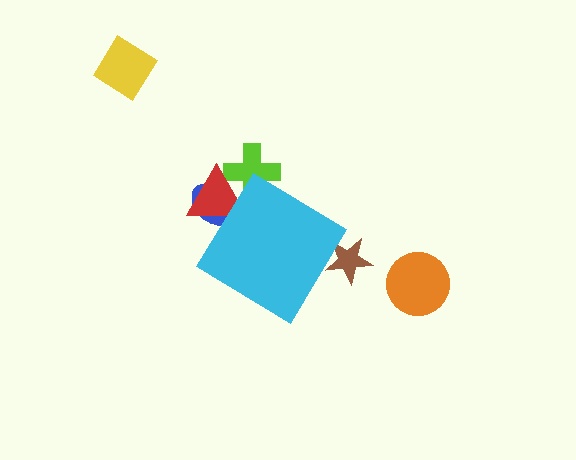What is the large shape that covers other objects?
A cyan diamond.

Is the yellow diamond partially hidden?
No, the yellow diamond is fully visible.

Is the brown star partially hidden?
Yes, the brown star is partially hidden behind the cyan diamond.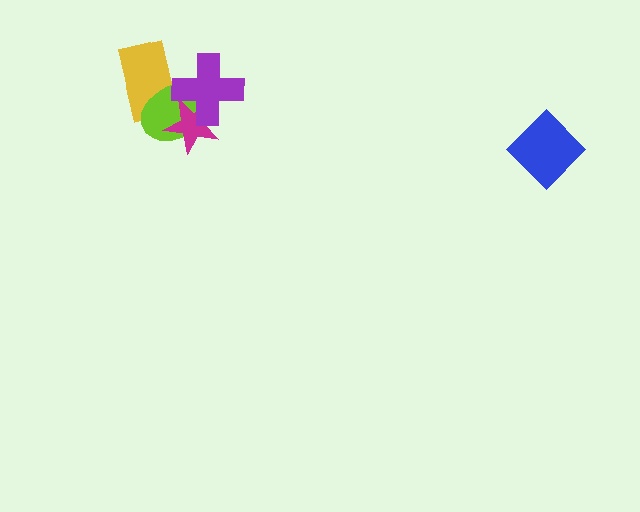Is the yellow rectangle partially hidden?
Yes, it is partially covered by another shape.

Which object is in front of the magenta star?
The purple cross is in front of the magenta star.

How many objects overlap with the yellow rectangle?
2 objects overlap with the yellow rectangle.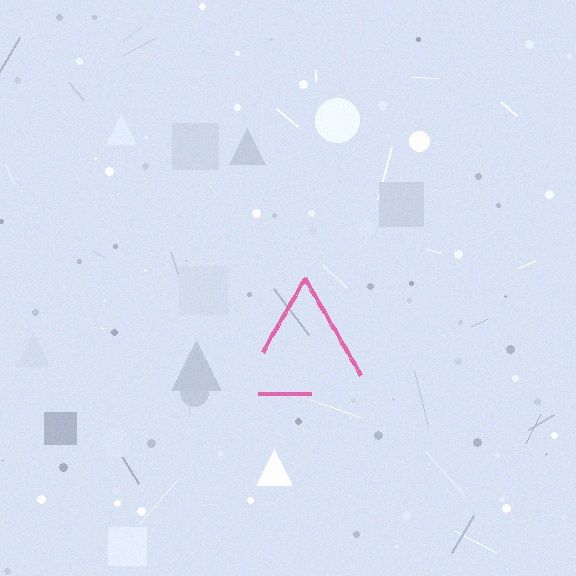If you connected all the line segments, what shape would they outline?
They would outline a triangle.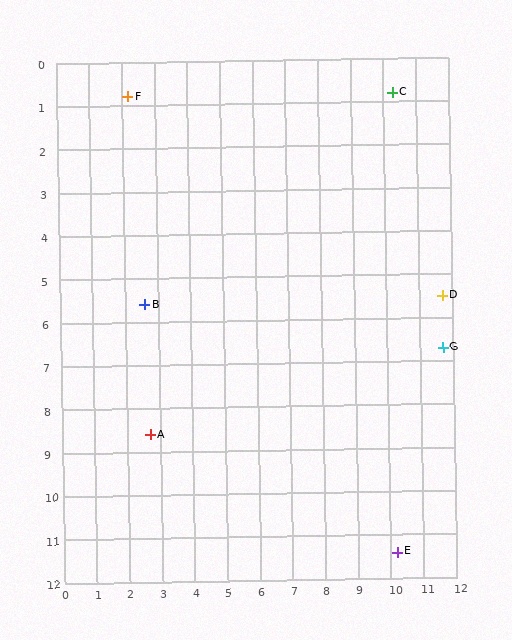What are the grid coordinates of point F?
Point F is at approximately (2.2, 0.8).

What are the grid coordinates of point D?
Point D is at approximately (11.7, 5.5).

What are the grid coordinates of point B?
Point B is at approximately (2.6, 5.6).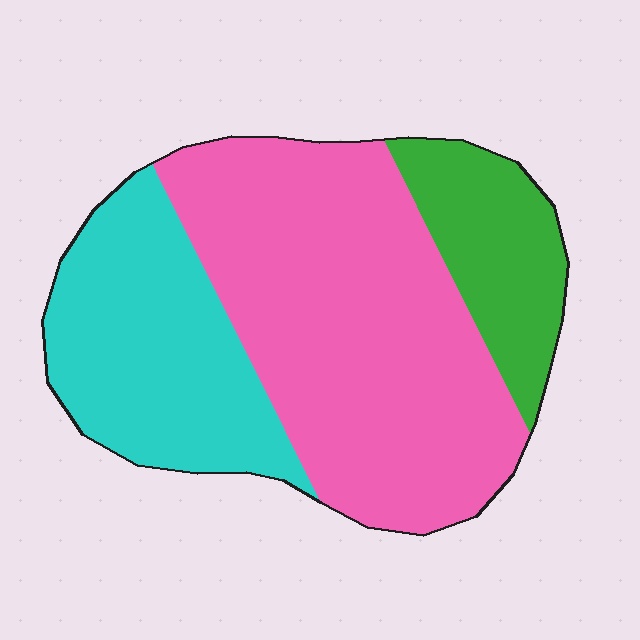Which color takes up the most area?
Pink, at roughly 55%.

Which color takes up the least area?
Green, at roughly 15%.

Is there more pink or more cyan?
Pink.